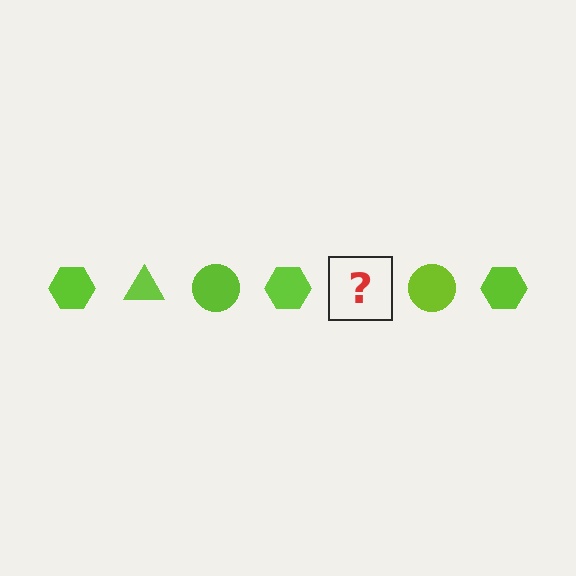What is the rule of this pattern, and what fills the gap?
The rule is that the pattern cycles through hexagon, triangle, circle shapes in lime. The gap should be filled with a lime triangle.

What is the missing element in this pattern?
The missing element is a lime triangle.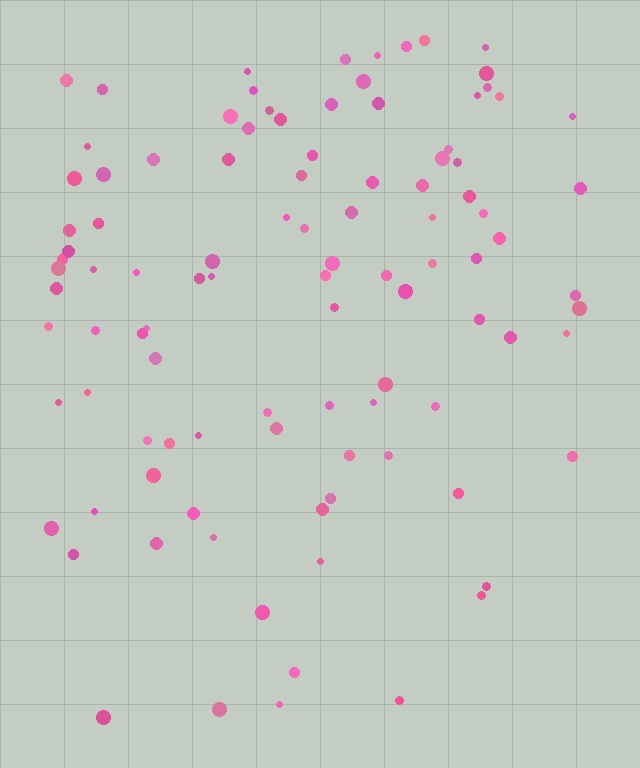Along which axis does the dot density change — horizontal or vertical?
Vertical.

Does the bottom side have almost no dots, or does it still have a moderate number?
Still a moderate number, just noticeably fewer than the top.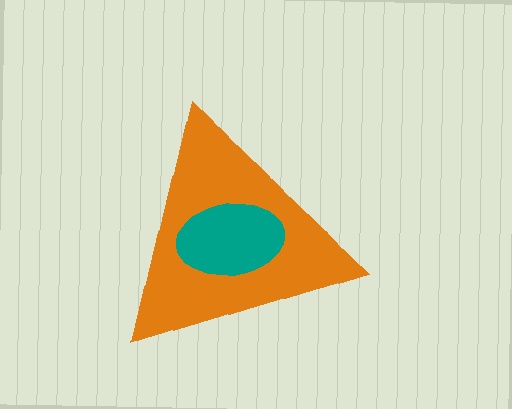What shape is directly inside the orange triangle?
The teal ellipse.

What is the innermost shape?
The teal ellipse.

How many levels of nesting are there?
2.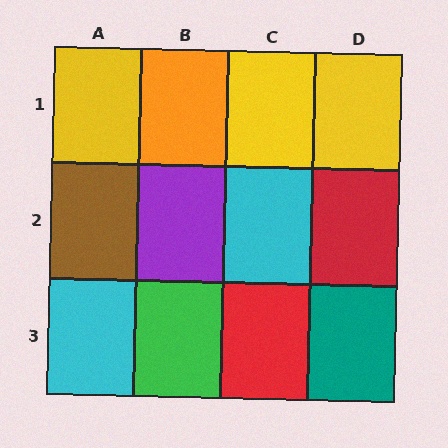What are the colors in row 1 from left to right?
Yellow, orange, yellow, yellow.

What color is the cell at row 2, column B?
Purple.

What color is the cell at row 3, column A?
Cyan.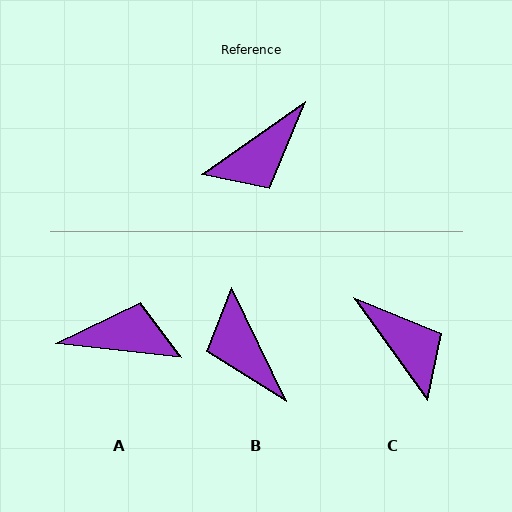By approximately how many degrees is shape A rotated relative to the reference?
Approximately 139 degrees counter-clockwise.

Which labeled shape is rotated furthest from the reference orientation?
A, about 139 degrees away.